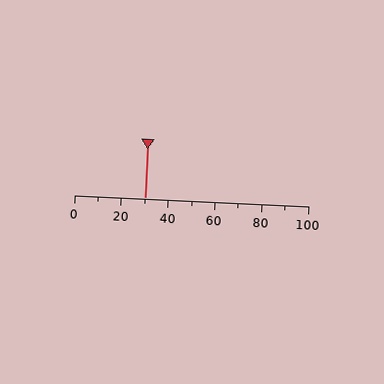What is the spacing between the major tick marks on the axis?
The major ticks are spaced 20 apart.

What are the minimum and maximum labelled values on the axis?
The axis runs from 0 to 100.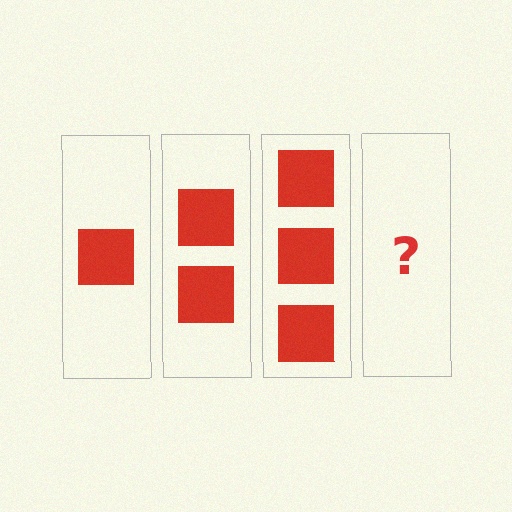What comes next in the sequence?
The next element should be 4 squares.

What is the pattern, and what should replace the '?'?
The pattern is that each step adds one more square. The '?' should be 4 squares.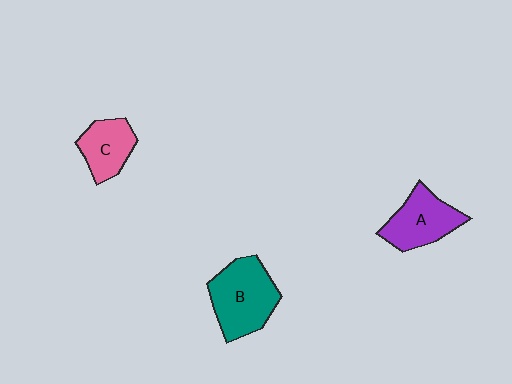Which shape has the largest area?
Shape B (teal).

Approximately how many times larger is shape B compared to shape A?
Approximately 1.2 times.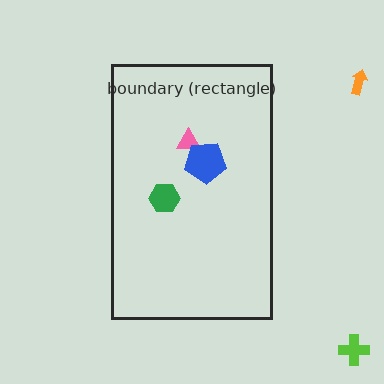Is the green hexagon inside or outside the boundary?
Inside.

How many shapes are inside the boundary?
3 inside, 2 outside.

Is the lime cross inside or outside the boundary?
Outside.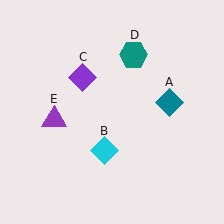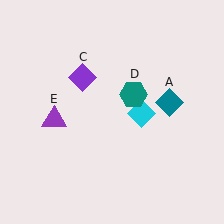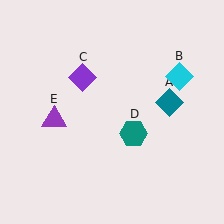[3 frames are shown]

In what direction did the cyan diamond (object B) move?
The cyan diamond (object B) moved up and to the right.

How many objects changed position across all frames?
2 objects changed position: cyan diamond (object B), teal hexagon (object D).